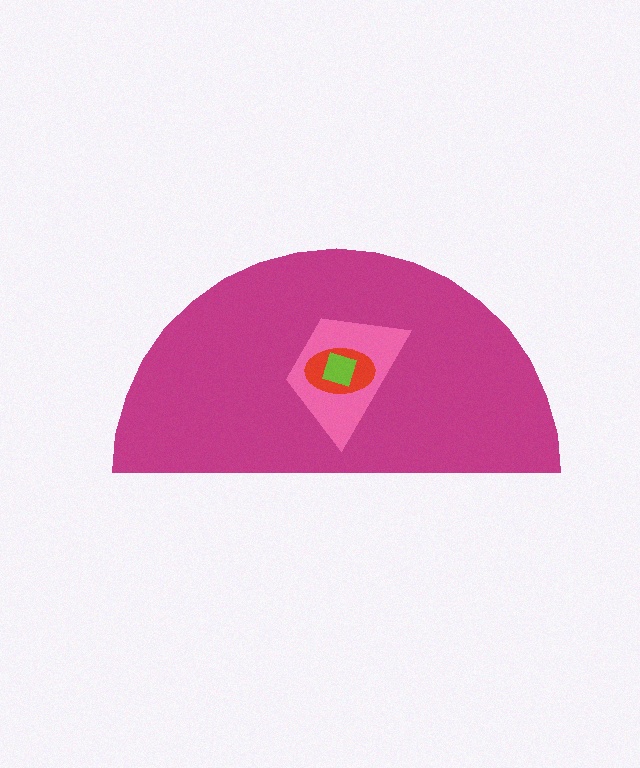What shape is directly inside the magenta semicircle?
The pink trapezoid.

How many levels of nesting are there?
4.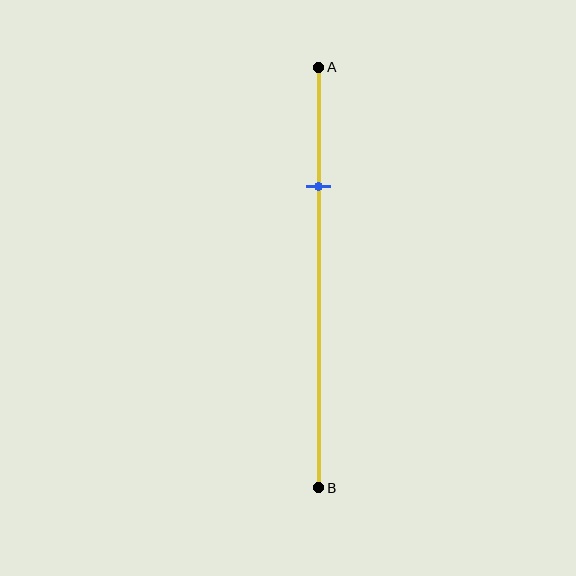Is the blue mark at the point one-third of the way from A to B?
No, the mark is at about 30% from A, not at the 33% one-third point.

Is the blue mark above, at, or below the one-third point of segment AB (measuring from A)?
The blue mark is above the one-third point of segment AB.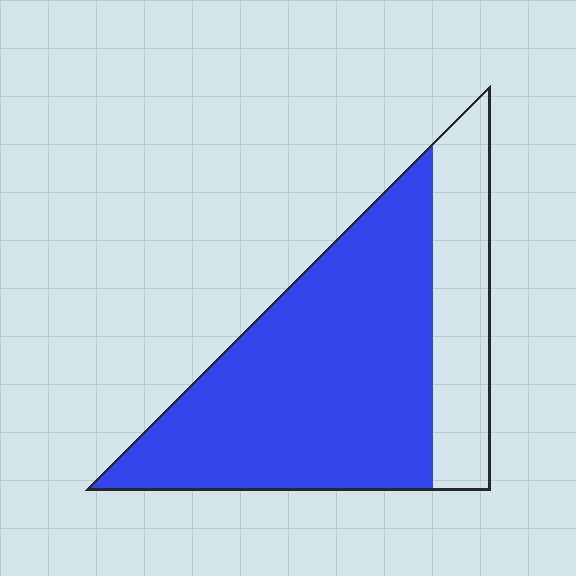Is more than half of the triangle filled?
Yes.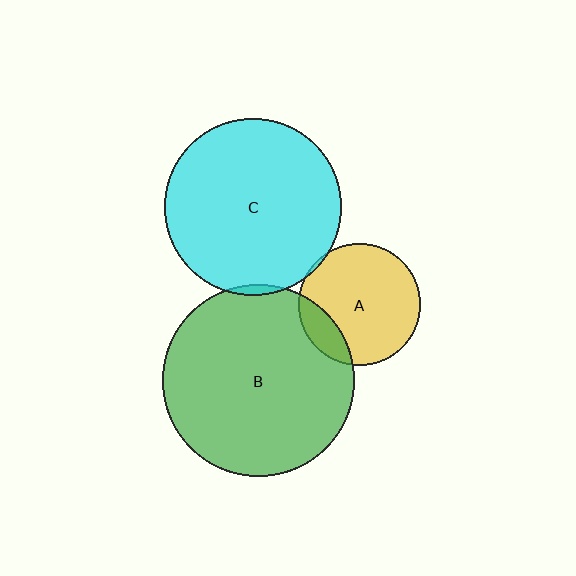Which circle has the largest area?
Circle B (green).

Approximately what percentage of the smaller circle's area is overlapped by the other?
Approximately 5%.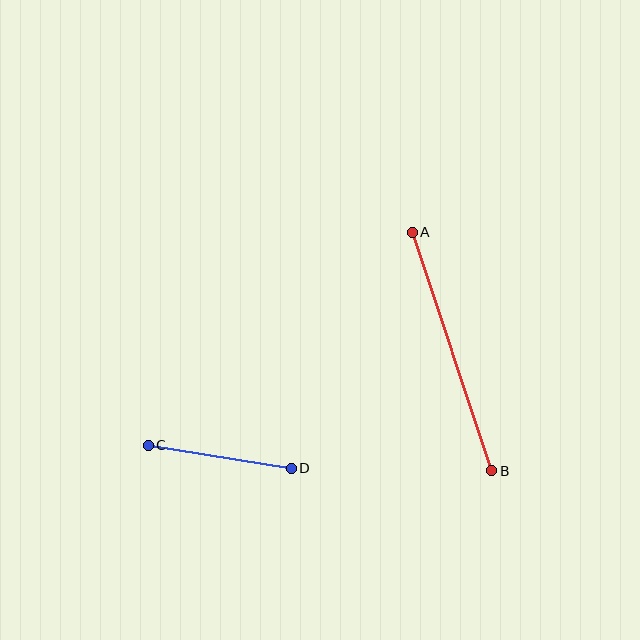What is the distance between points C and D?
The distance is approximately 145 pixels.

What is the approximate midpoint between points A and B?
The midpoint is at approximately (452, 351) pixels.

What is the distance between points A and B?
The distance is approximately 251 pixels.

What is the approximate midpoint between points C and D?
The midpoint is at approximately (220, 457) pixels.